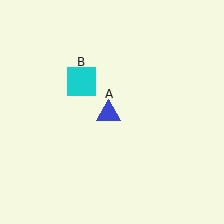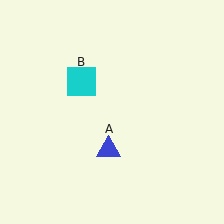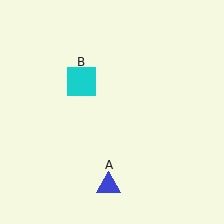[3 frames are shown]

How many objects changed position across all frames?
1 object changed position: blue triangle (object A).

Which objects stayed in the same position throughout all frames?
Cyan square (object B) remained stationary.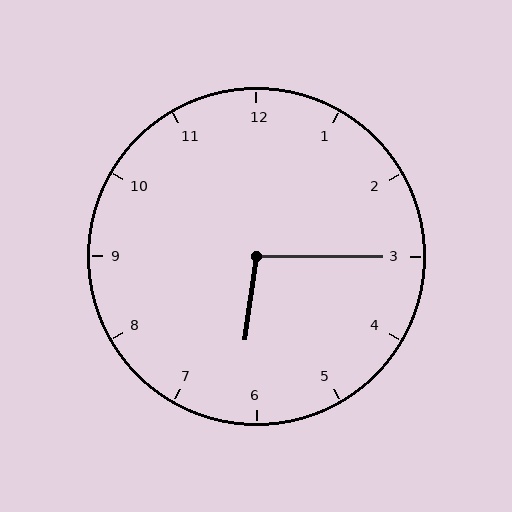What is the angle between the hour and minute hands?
Approximately 98 degrees.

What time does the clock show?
6:15.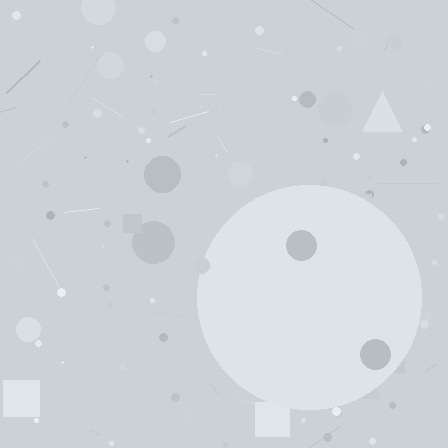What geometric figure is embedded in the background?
A circle is embedded in the background.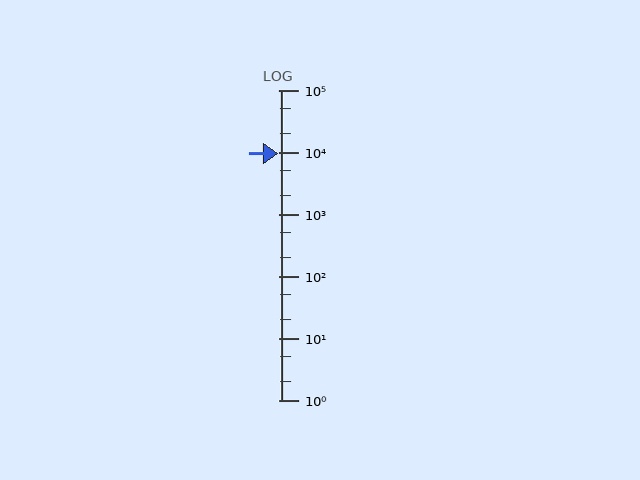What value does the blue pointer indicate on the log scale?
The pointer indicates approximately 9400.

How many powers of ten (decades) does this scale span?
The scale spans 5 decades, from 1 to 100000.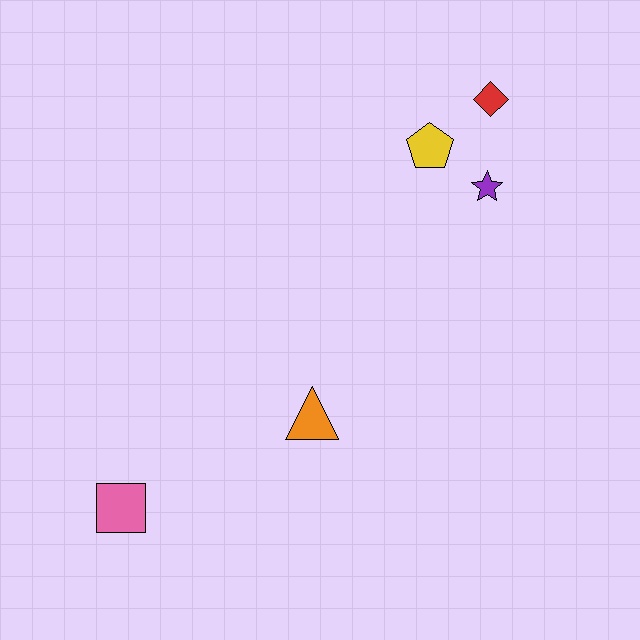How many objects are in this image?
There are 5 objects.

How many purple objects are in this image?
There is 1 purple object.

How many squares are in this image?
There is 1 square.